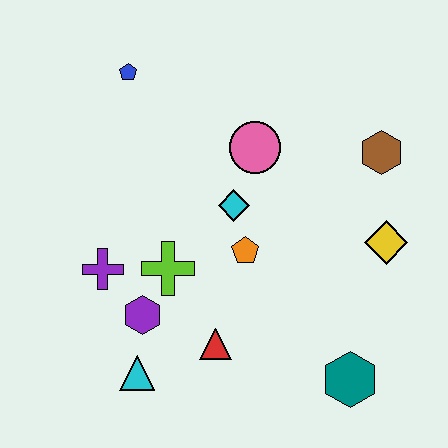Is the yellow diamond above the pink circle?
No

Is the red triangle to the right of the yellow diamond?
No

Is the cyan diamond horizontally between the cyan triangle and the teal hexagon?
Yes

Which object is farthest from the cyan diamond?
The teal hexagon is farthest from the cyan diamond.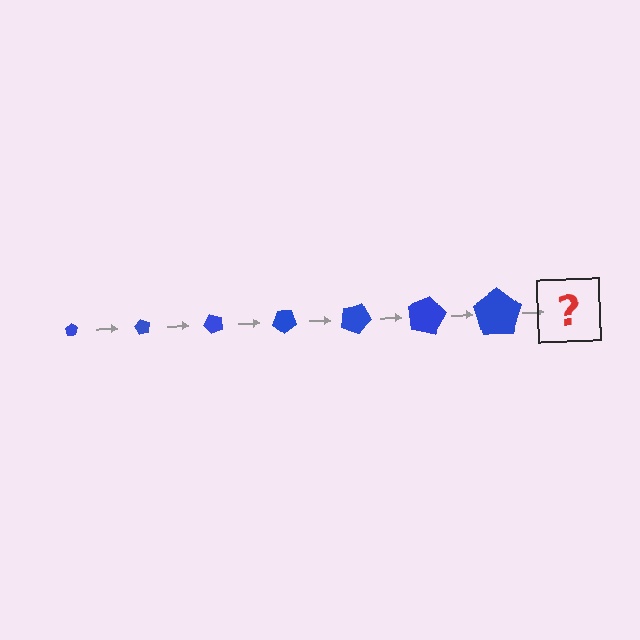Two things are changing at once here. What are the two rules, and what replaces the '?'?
The two rules are that the pentagon grows larger each step and it rotates 60 degrees each step. The '?' should be a pentagon, larger than the previous one and rotated 420 degrees from the start.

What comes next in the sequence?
The next element should be a pentagon, larger than the previous one and rotated 420 degrees from the start.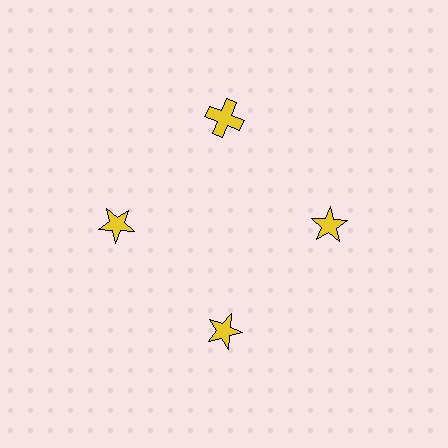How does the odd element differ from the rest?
It has a different shape: cross instead of star.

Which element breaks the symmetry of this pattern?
The yellow cross at roughly the 12 o'clock position breaks the symmetry. All other shapes are yellow stars.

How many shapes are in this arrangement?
There are 4 shapes arranged in a ring pattern.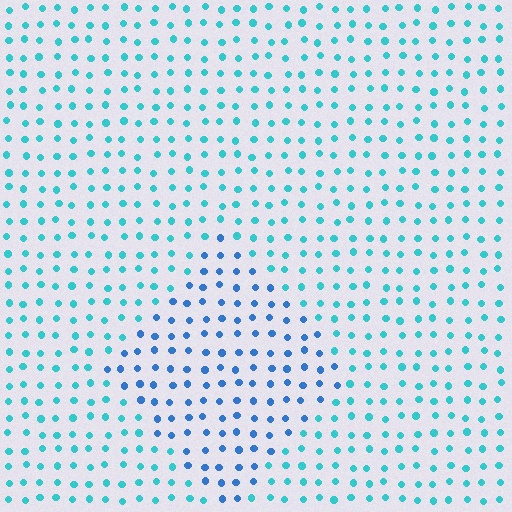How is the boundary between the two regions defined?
The boundary is defined purely by a slight shift in hue (about 33 degrees). Spacing, size, and orientation are identical on both sides.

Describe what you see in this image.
The image is filled with small cyan elements in a uniform arrangement. A diamond-shaped region is visible where the elements are tinted to a slightly different hue, forming a subtle color boundary.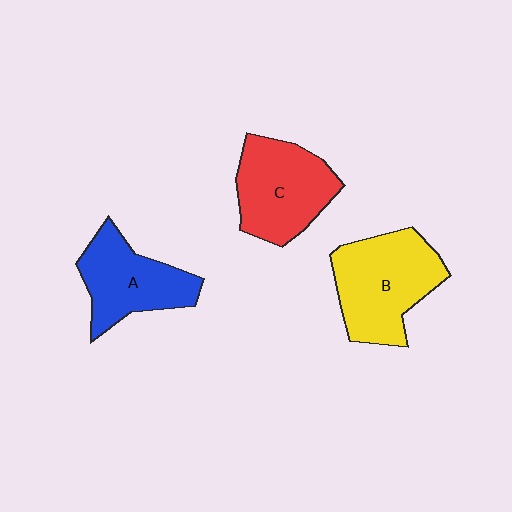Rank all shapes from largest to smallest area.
From largest to smallest: B (yellow), C (red), A (blue).